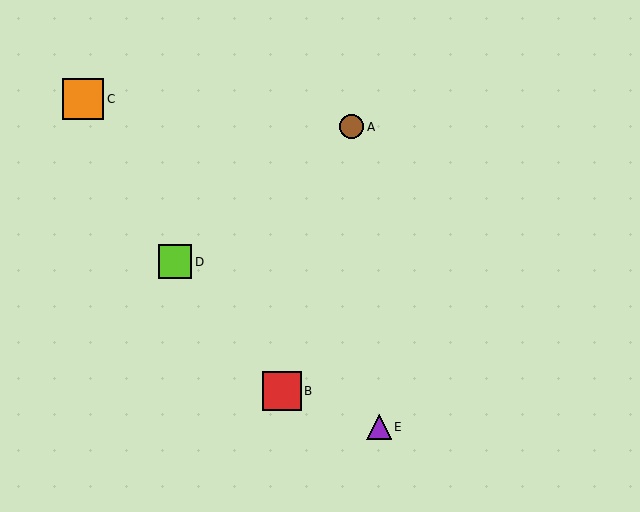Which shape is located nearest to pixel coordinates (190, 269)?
The lime square (labeled D) at (175, 262) is nearest to that location.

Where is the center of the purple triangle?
The center of the purple triangle is at (379, 427).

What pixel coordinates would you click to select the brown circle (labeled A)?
Click at (352, 127) to select the brown circle A.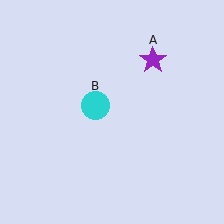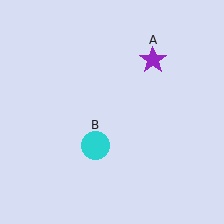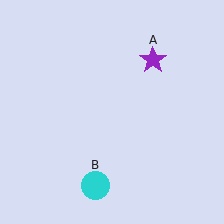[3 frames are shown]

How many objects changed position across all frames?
1 object changed position: cyan circle (object B).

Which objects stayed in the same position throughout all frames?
Purple star (object A) remained stationary.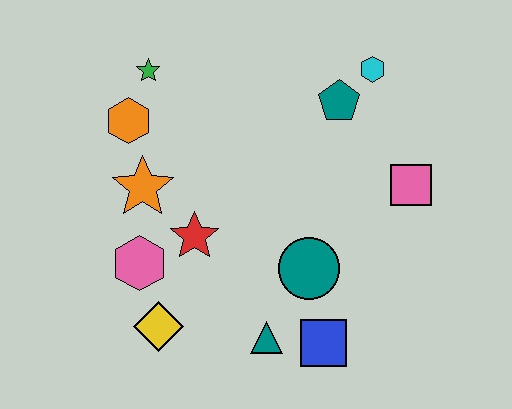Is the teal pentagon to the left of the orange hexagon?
No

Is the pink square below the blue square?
No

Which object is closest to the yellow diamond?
The pink hexagon is closest to the yellow diamond.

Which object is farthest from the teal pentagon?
The yellow diamond is farthest from the teal pentagon.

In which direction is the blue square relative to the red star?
The blue square is to the right of the red star.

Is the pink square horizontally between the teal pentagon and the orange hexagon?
No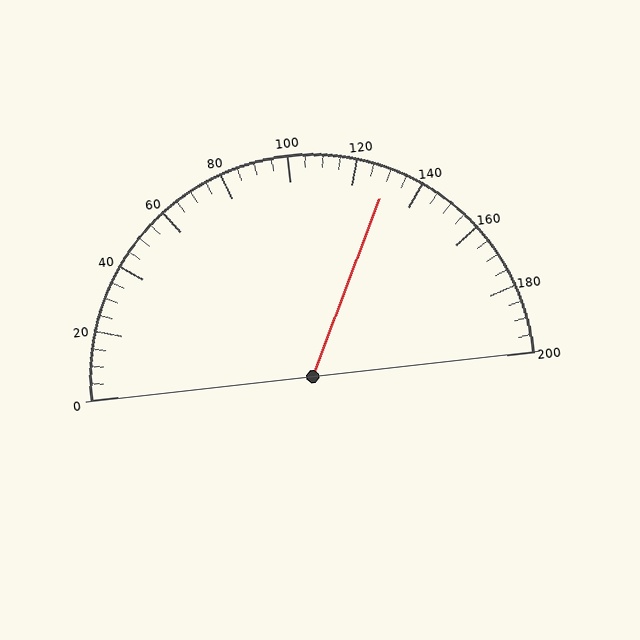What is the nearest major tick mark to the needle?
The nearest major tick mark is 120.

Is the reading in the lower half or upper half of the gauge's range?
The reading is in the upper half of the range (0 to 200).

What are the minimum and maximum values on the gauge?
The gauge ranges from 0 to 200.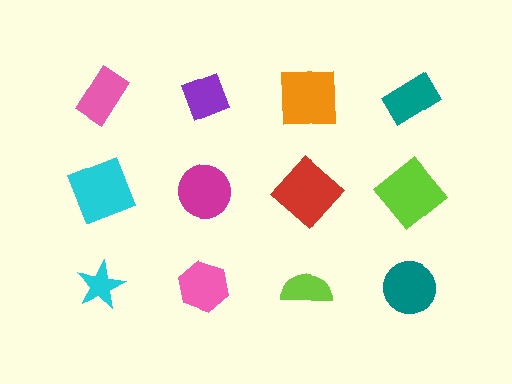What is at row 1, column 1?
A pink rectangle.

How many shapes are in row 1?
4 shapes.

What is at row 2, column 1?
A cyan square.